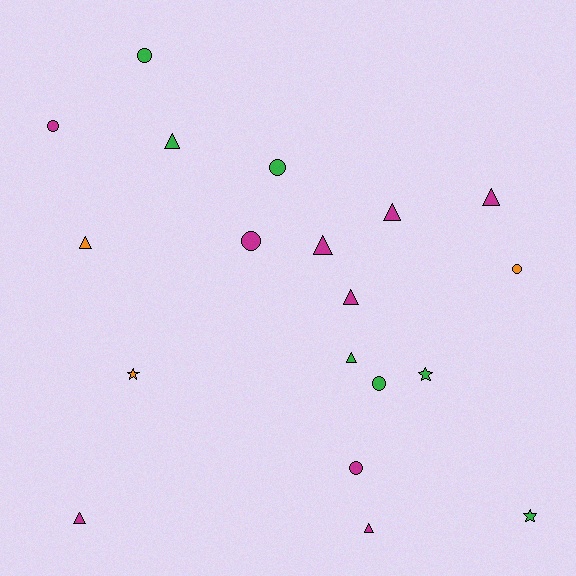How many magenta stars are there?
There are no magenta stars.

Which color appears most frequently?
Magenta, with 9 objects.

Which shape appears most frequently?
Triangle, with 9 objects.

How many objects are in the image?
There are 19 objects.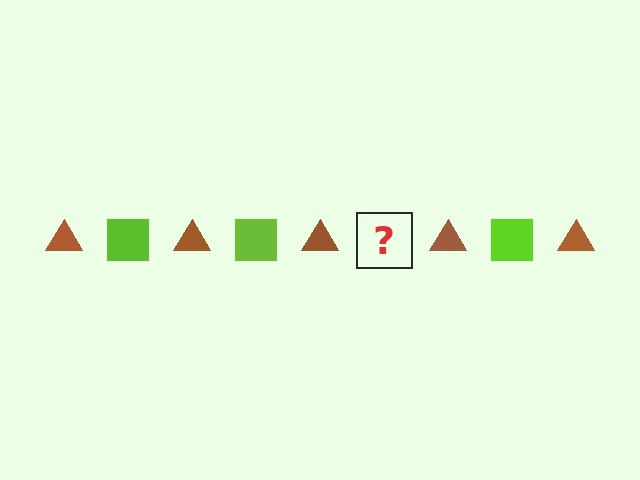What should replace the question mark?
The question mark should be replaced with a lime square.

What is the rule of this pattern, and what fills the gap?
The rule is that the pattern alternates between brown triangle and lime square. The gap should be filled with a lime square.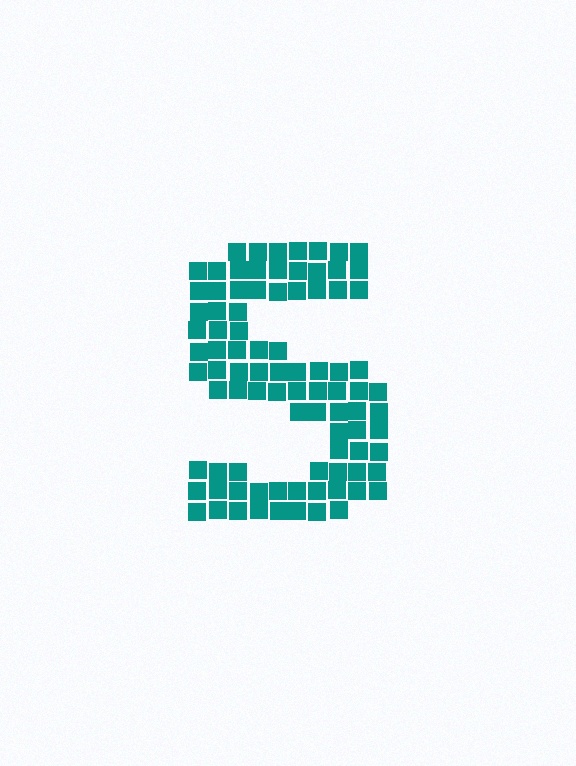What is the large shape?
The large shape is the letter S.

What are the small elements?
The small elements are squares.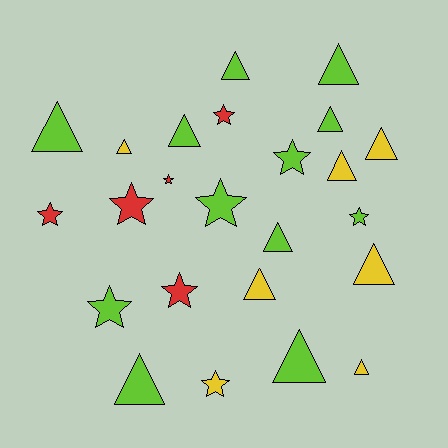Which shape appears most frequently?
Triangle, with 14 objects.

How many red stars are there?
There are 5 red stars.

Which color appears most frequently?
Lime, with 12 objects.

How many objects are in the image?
There are 24 objects.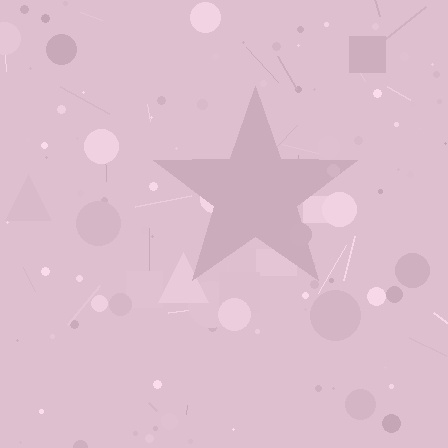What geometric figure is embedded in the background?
A star is embedded in the background.